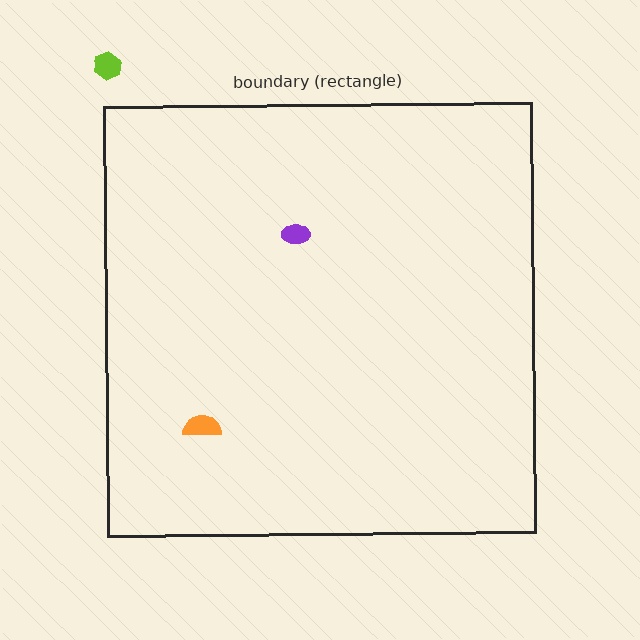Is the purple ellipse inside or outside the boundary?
Inside.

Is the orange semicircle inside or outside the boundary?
Inside.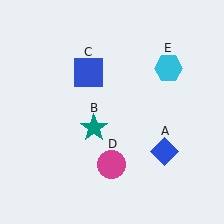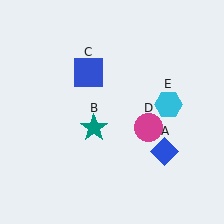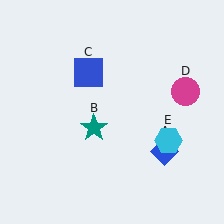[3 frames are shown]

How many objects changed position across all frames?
2 objects changed position: magenta circle (object D), cyan hexagon (object E).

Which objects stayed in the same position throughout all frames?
Blue diamond (object A) and teal star (object B) and blue square (object C) remained stationary.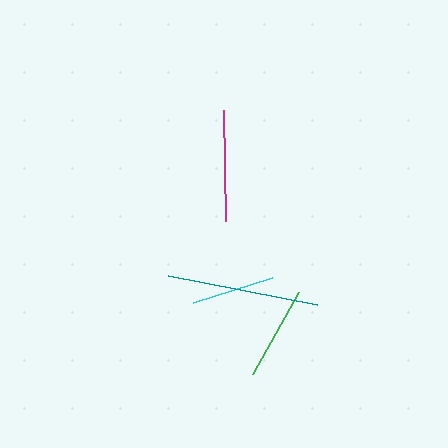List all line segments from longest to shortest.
From longest to shortest: teal, magenta, green, cyan.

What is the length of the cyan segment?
The cyan segment is approximately 83 pixels long.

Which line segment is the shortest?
The cyan line is the shortest at approximately 83 pixels.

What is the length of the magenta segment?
The magenta segment is approximately 111 pixels long.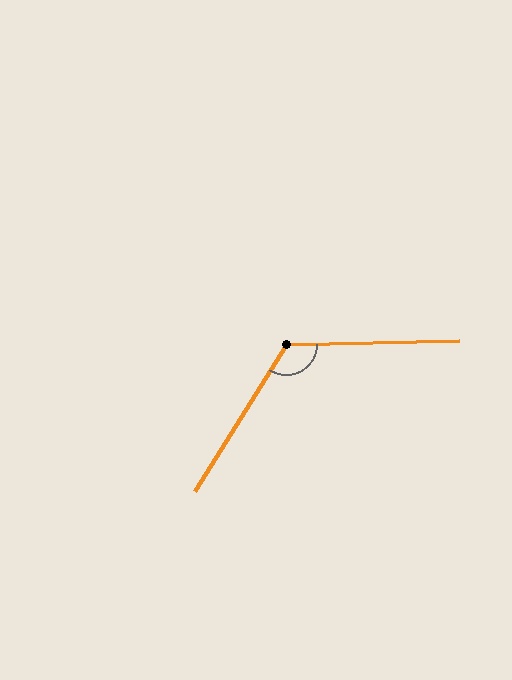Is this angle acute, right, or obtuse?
It is obtuse.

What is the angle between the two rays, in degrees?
Approximately 124 degrees.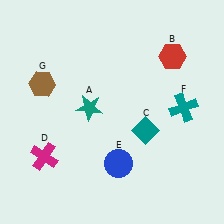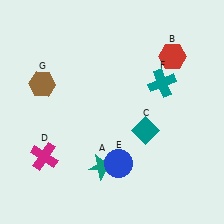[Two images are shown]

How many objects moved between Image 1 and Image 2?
2 objects moved between the two images.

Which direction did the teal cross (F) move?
The teal cross (F) moved up.